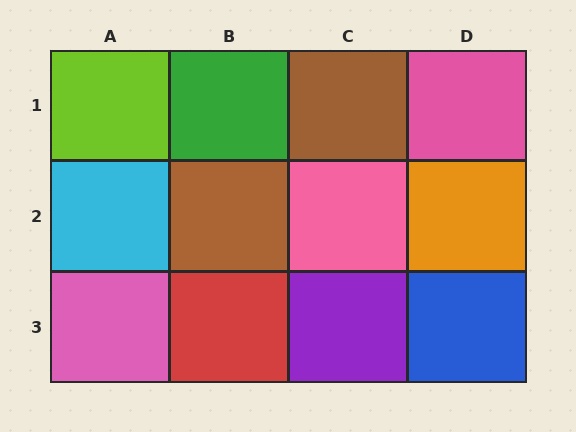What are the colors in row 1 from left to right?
Lime, green, brown, pink.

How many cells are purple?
1 cell is purple.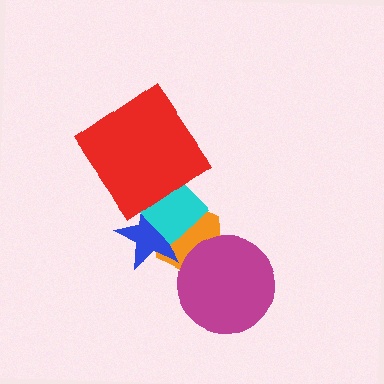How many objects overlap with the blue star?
2 objects overlap with the blue star.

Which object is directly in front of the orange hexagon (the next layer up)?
The blue star is directly in front of the orange hexagon.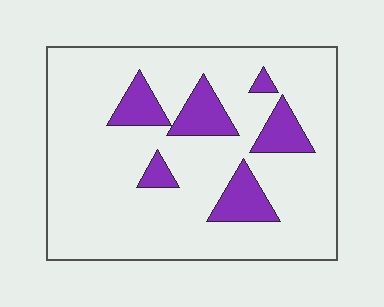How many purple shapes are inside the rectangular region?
6.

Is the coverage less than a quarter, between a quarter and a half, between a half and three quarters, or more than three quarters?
Less than a quarter.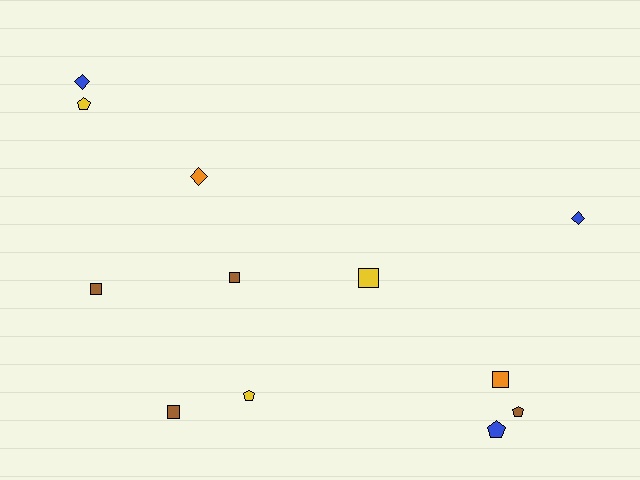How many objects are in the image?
There are 12 objects.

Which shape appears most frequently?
Square, with 5 objects.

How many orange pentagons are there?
There are no orange pentagons.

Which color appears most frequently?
Brown, with 4 objects.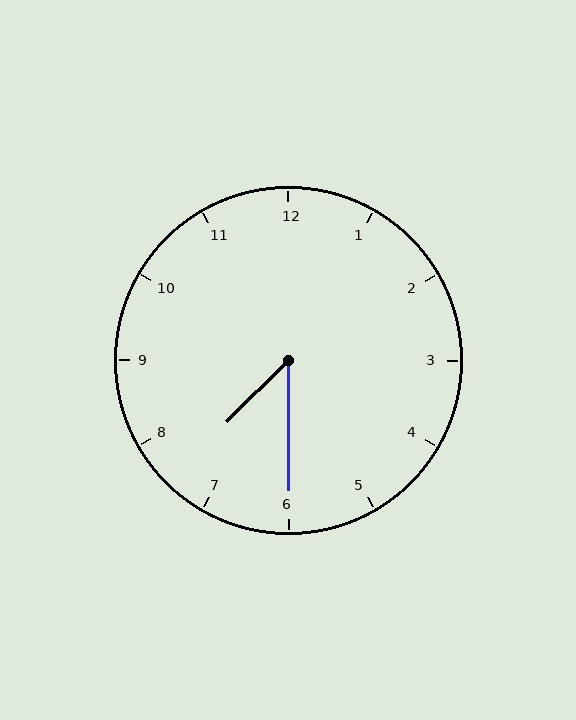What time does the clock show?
7:30.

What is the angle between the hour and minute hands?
Approximately 45 degrees.